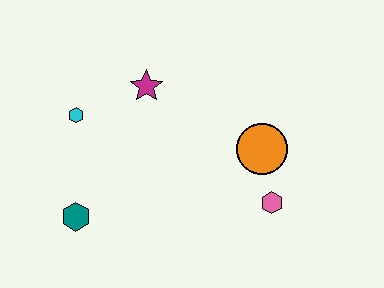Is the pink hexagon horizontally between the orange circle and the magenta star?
No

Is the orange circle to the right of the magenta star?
Yes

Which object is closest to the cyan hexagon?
The magenta star is closest to the cyan hexagon.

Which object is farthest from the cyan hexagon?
The pink hexagon is farthest from the cyan hexagon.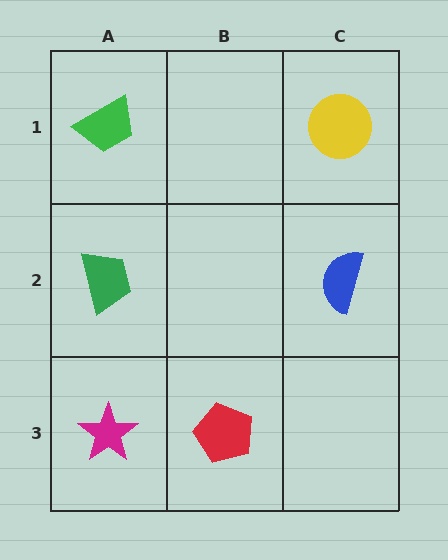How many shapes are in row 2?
2 shapes.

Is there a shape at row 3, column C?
No, that cell is empty.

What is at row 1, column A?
A green trapezoid.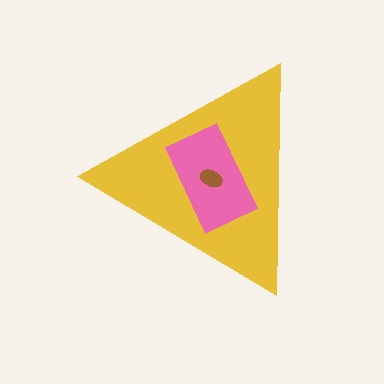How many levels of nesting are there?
3.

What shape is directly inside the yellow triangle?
The pink rectangle.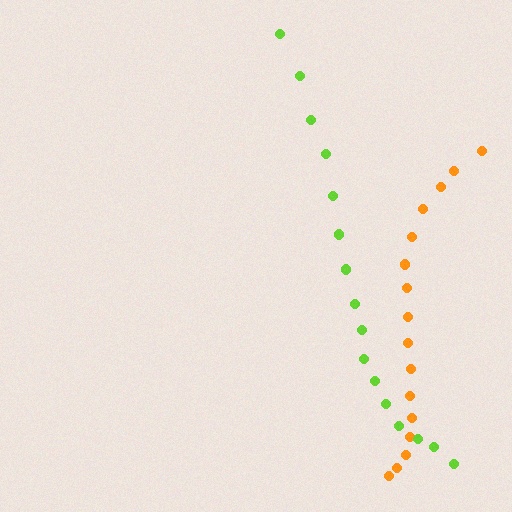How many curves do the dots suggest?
There are 2 distinct paths.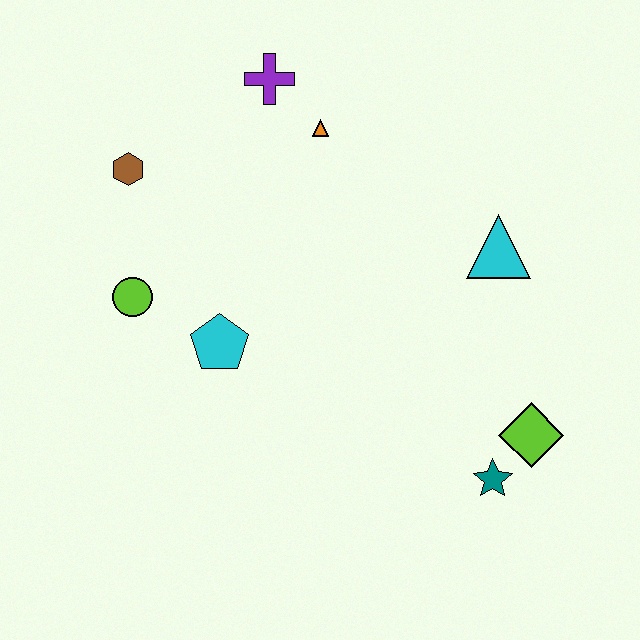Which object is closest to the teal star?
The lime diamond is closest to the teal star.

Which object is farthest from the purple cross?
The teal star is farthest from the purple cross.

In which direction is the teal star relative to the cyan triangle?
The teal star is below the cyan triangle.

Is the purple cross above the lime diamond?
Yes